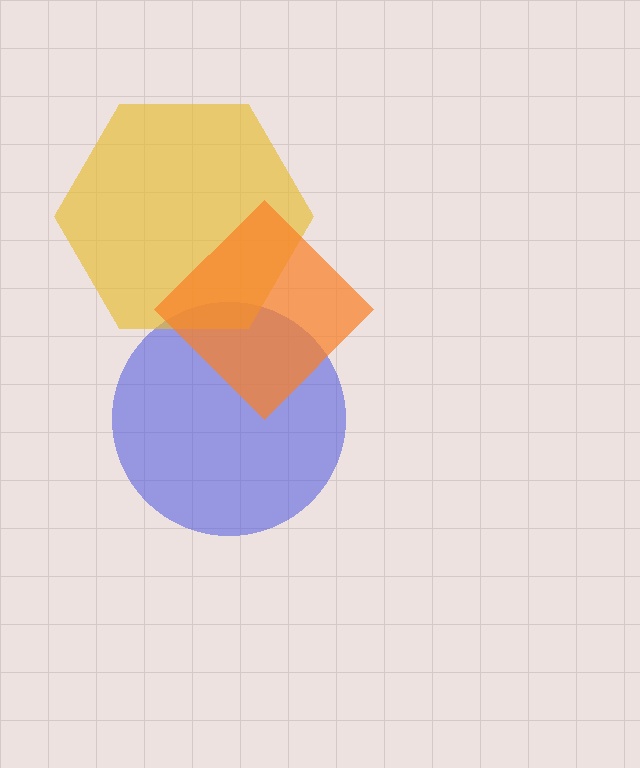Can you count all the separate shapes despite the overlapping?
Yes, there are 3 separate shapes.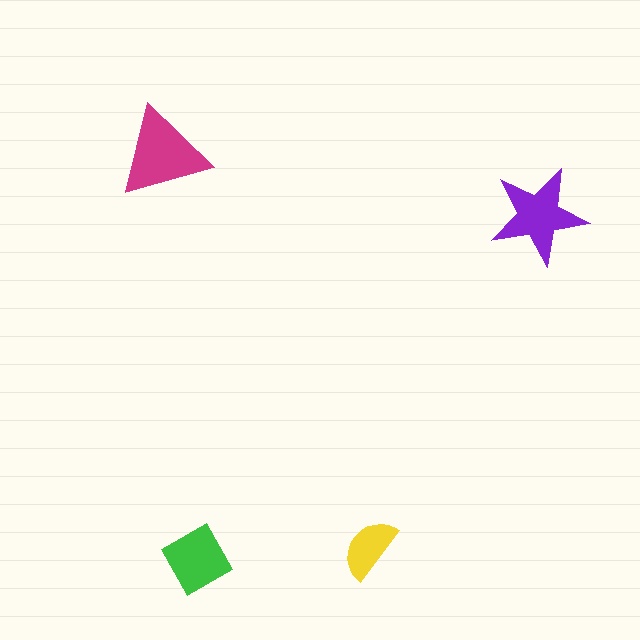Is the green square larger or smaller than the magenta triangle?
Smaller.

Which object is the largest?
The magenta triangle.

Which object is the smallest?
The yellow semicircle.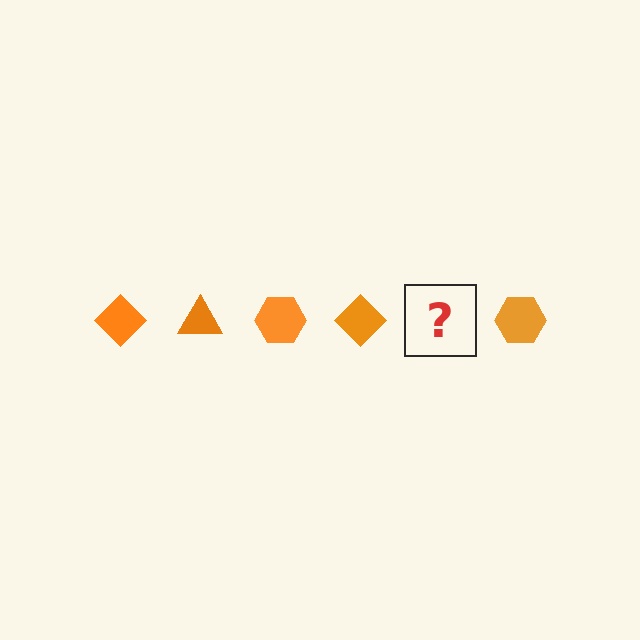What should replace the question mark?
The question mark should be replaced with an orange triangle.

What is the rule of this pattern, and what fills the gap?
The rule is that the pattern cycles through diamond, triangle, hexagon shapes in orange. The gap should be filled with an orange triangle.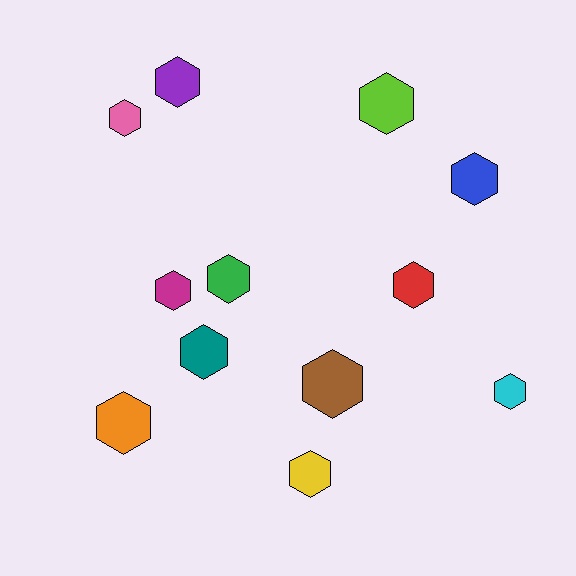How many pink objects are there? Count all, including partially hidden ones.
There is 1 pink object.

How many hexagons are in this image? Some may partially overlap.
There are 12 hexagons.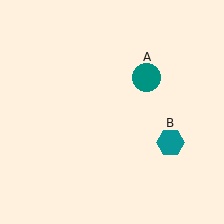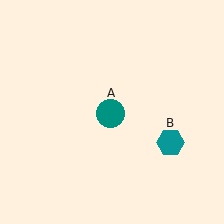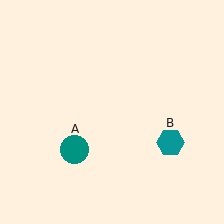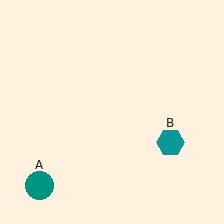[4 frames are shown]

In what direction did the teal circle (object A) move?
The teal circle (object A) moved down and to the left.